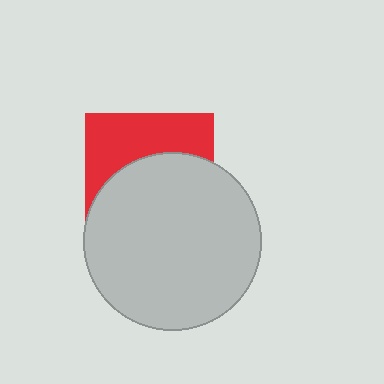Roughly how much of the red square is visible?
A small part of it is visible (roughly 40%).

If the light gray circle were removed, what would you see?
You would see the complete red square.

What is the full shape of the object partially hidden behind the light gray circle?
The partially hidden object is a red square.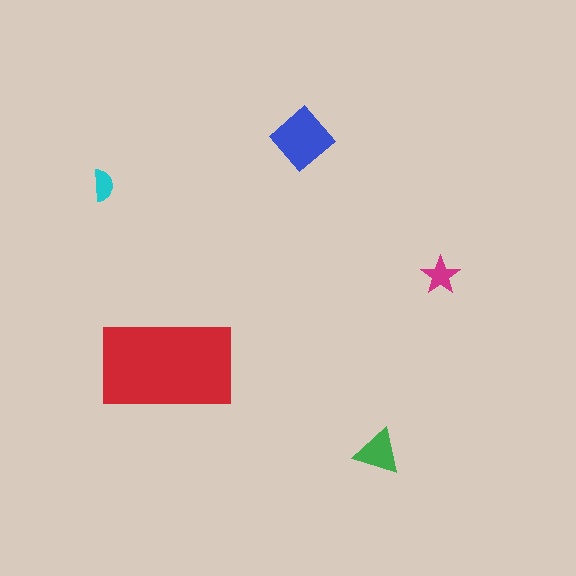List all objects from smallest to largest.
The cyan semicircle, the magenta star, the green triangle, the blue diamond, the red rectangle.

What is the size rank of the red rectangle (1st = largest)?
1st.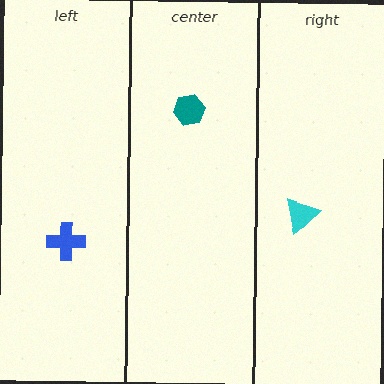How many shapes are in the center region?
1.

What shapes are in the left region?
The blue cross.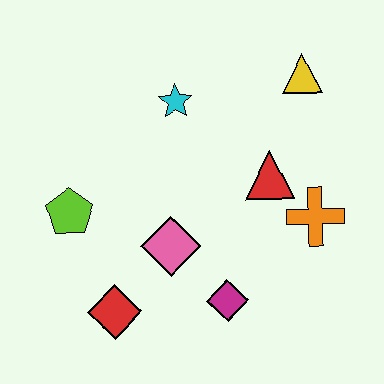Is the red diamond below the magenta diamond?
Yes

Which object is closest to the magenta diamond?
The pink diamond is closest to the magenta diamond.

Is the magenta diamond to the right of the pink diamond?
Yes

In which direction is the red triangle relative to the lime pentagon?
The red triangle is to the right of the lime pentagon.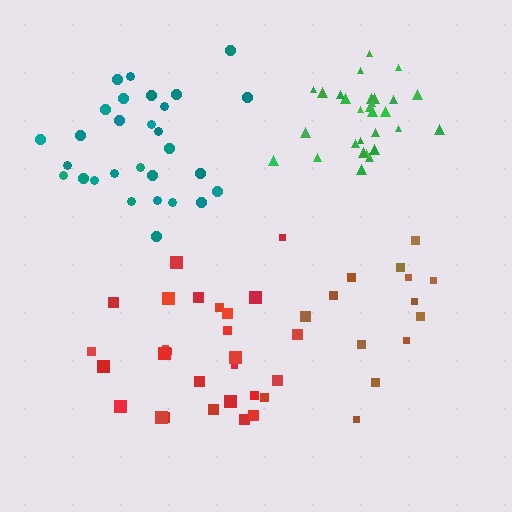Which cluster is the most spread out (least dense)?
Brown.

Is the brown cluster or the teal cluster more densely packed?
Teal.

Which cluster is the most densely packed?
Green.